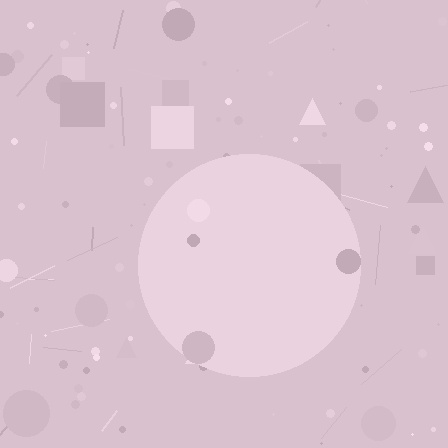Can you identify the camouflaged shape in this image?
The camouflaged shape is a circle.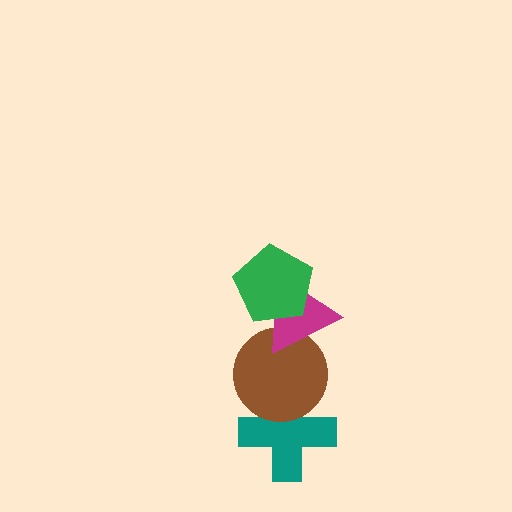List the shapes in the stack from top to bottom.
From top to bottom: the green pentagon, the magenta triangle, the brown circle, the teal cross.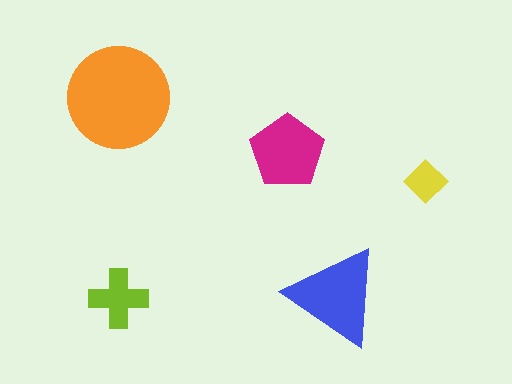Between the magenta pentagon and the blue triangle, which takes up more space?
The blue triangle.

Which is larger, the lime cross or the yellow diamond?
The lime cross.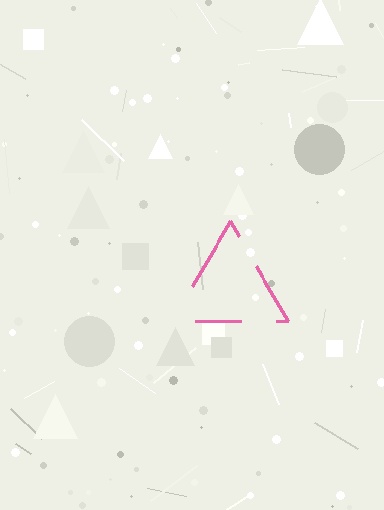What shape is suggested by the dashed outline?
The dashed outline suggests a triangle.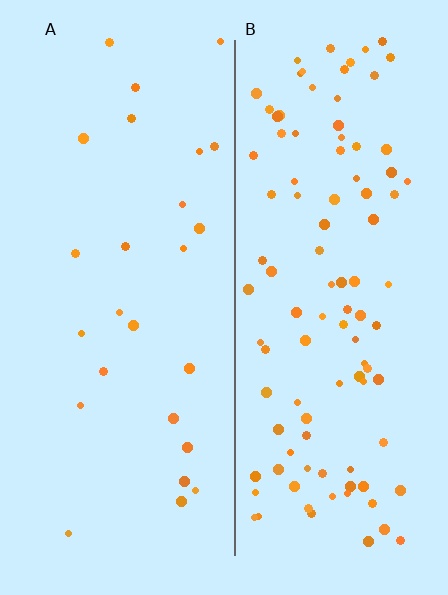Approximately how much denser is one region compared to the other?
Approximately 4.0× — region B over region A.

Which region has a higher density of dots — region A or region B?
B (the right).